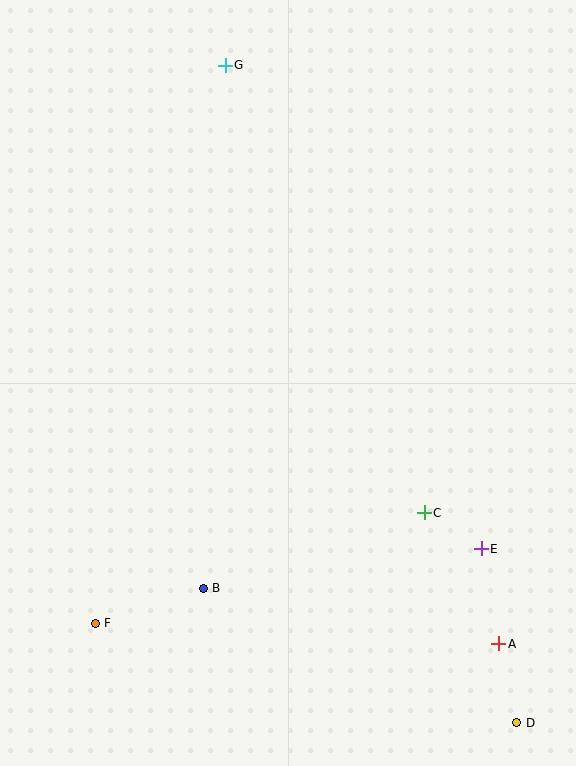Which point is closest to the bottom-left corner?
Point F is closest to the bottom-left corner.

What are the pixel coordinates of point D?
Point D is at (517, 723).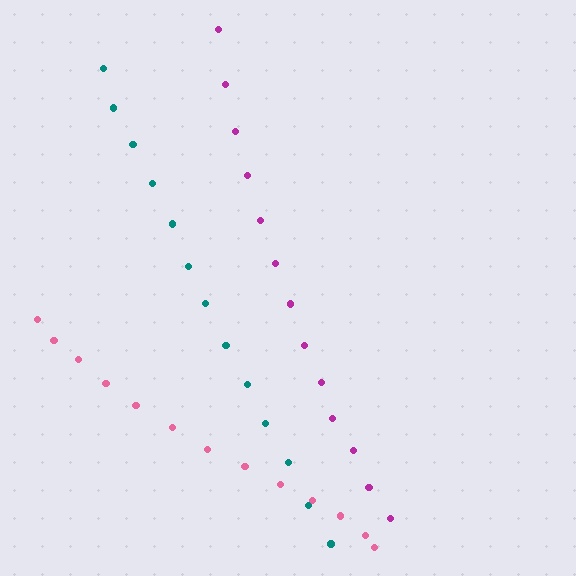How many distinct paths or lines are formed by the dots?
There are 3 distinct paths.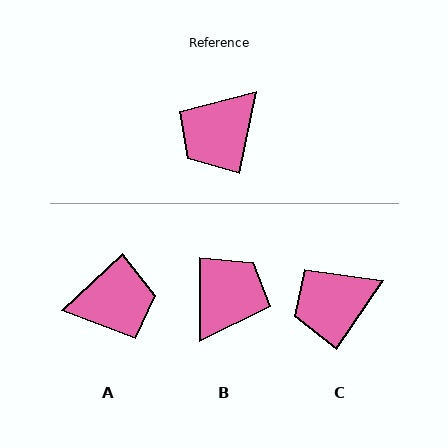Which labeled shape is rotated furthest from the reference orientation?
B, about 168 degrees away.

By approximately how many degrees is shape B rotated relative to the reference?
Approximately 168 degrees clockwise.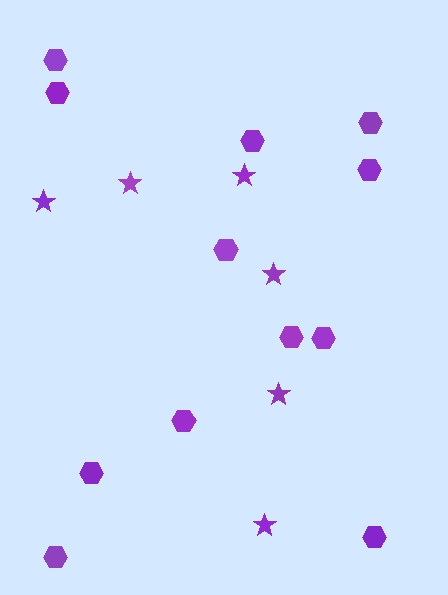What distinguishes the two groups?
There are 2 groups: one group of stars (6) and one group of hexagons (12).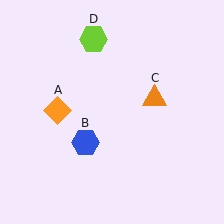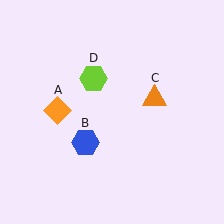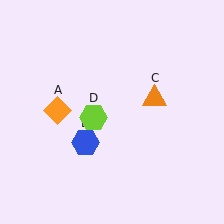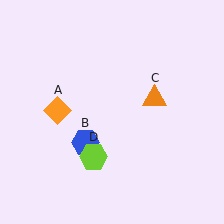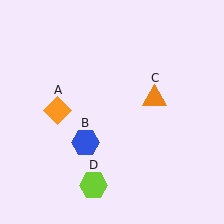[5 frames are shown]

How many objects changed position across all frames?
1 object changed position: lime hexagon (object D).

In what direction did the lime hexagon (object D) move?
The lime hexagon (object D) moved down.